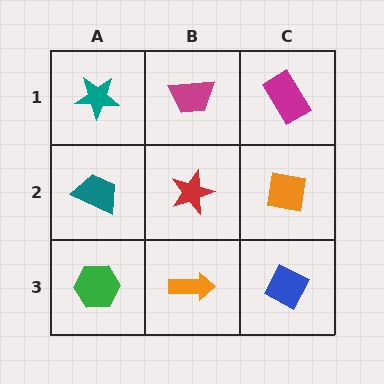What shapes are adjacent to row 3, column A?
A teal trapezoid (row 2, column A), an orange arrow (row 3, column B).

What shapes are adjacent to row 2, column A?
A teal star (row 1, column A), a green hexagon (row 3, column A), a red star (row 2, column B).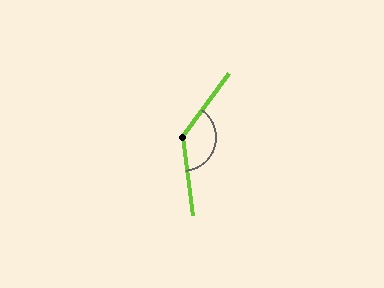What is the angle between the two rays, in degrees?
Approximately 137 degrees.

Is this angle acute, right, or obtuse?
It is obtuse.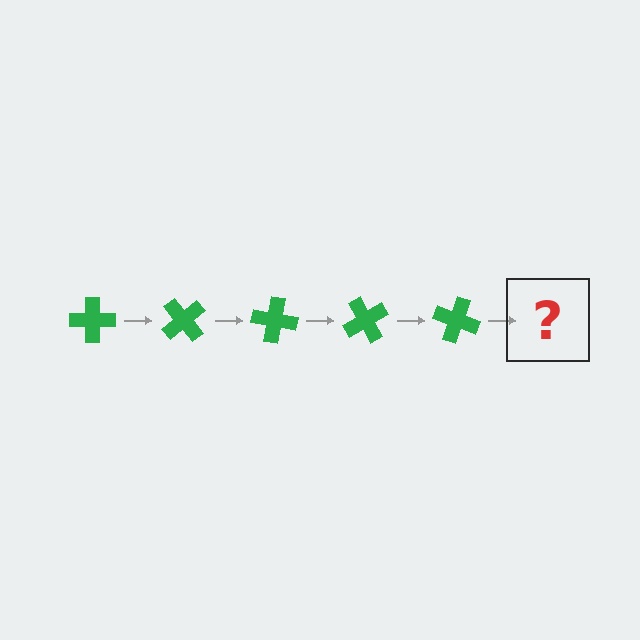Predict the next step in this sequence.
The next step is a green cross rotated 250 degrees.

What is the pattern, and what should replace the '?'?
The pattern is that the cross rotates 50 degrees each step. The '?' should be a green cross rotated 250 degrees.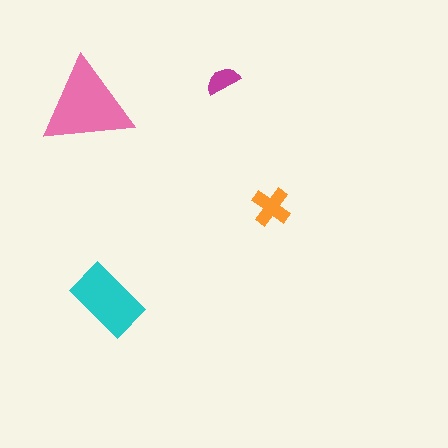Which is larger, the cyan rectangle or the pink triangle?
The pink triangle.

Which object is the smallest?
The magenta semicircle.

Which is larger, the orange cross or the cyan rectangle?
The cyan rectangle.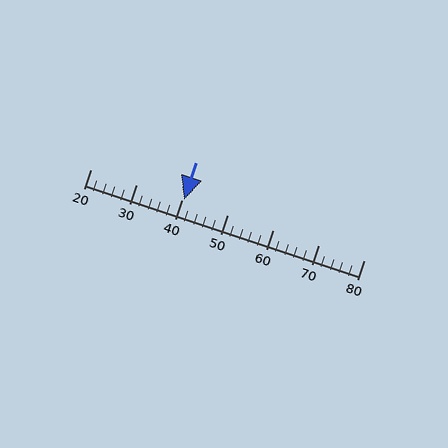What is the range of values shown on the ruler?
The ruler shows values from 20 to 80.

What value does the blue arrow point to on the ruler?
The blue arrow points to approximately 41.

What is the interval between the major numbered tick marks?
The major tick marks are spaced 10 units apart.